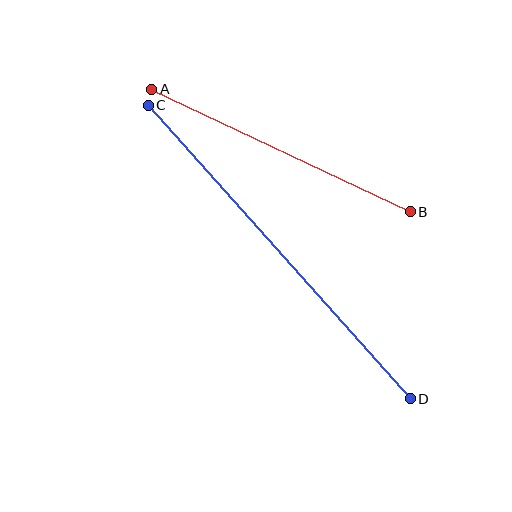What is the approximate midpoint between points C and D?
The midpoint is at approximately (279, 252) pixels.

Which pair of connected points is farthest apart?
Points C and D are farthest apart.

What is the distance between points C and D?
The distance is approximately 393 pixels.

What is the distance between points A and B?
The distance is approximately 286 pixels.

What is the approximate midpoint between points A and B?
The midpoint is at approximately (281, 150) pixels.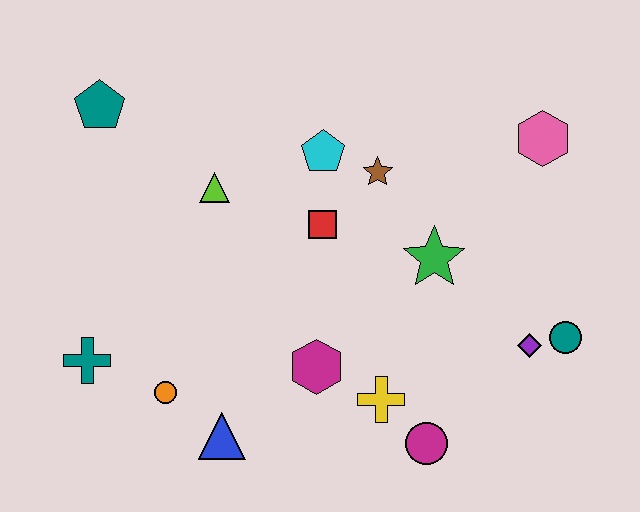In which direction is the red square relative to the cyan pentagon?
The red square is below the cyan pentagon.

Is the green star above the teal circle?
Yes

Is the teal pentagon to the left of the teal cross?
No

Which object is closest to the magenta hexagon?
The yellow cross is closest to the magenta hexagon.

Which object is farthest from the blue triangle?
The pink hexagon is farthest from the blue triangle.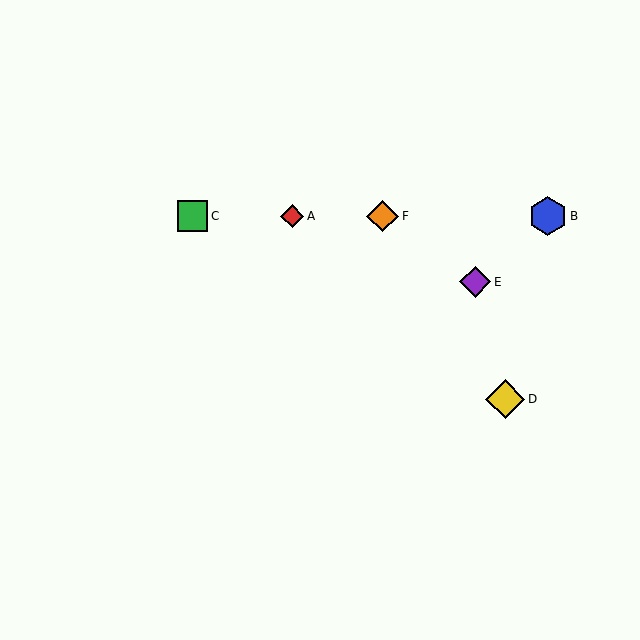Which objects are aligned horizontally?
Objects A, B, C, F are aligned horizontally.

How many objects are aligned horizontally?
4 objects (A, B, C, F) are aligned horizontally.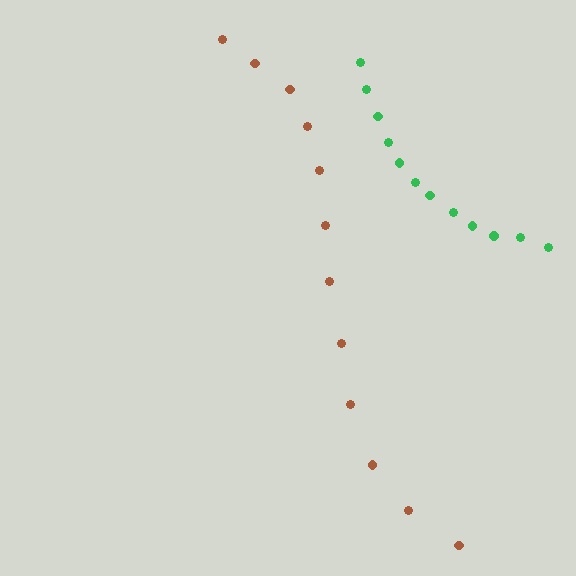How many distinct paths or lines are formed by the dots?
There are 2 distinct paths.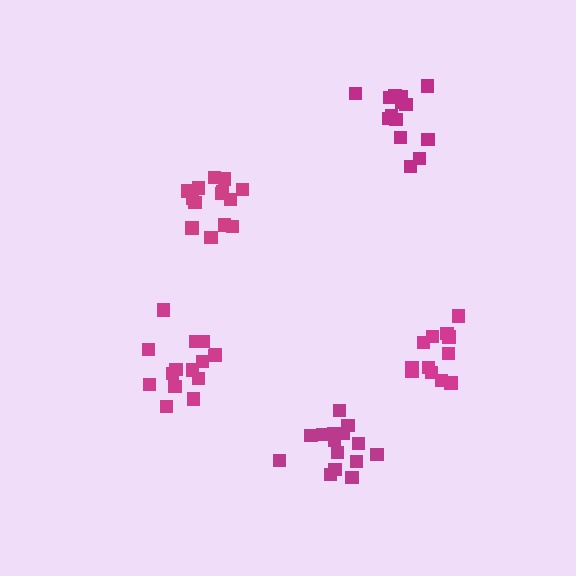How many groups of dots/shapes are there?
There are 5 groups.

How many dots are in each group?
Group 1: 14 dots, Group 2: 15 dots, Group 3: 15 dots, Group 4: 12 dots, Group 5: 14 dots (70 total).